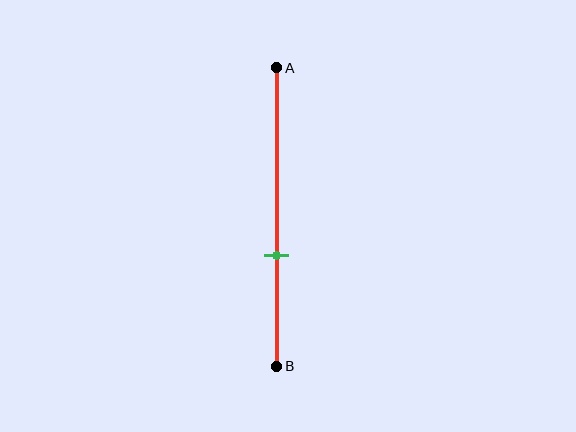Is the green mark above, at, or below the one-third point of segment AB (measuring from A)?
The green mark is below the one-third point of segment AB.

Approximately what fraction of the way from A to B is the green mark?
The green mark is approximately 65% of the way from A to B.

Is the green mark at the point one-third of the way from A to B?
No, the mark is at about 65% from A, not at the 33% one-third point.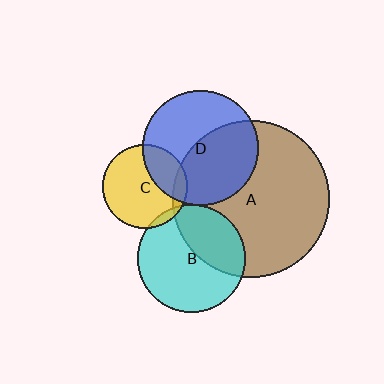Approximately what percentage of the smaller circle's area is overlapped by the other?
Approximately 5%.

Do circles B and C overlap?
Yes.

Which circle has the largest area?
Circle A (brown).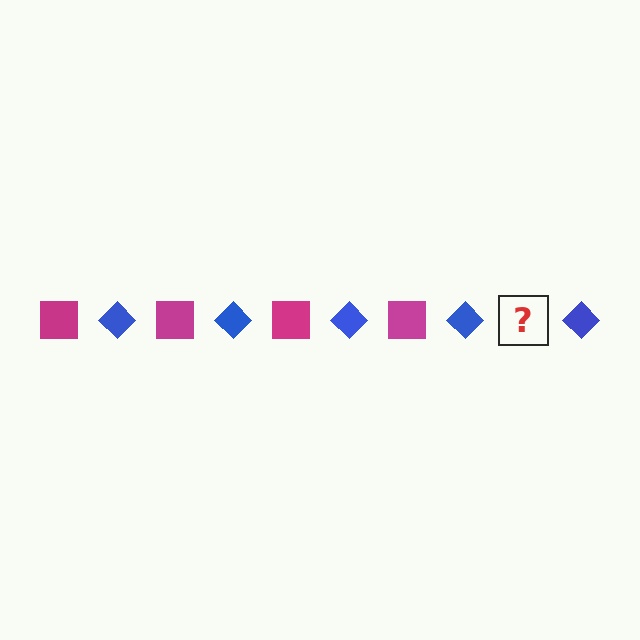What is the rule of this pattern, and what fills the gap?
The rule is that the pattern alternates between magenta square and blue diamond. The gap should be filled with a magenta square.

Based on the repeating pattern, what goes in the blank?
The blank should be a magenta square.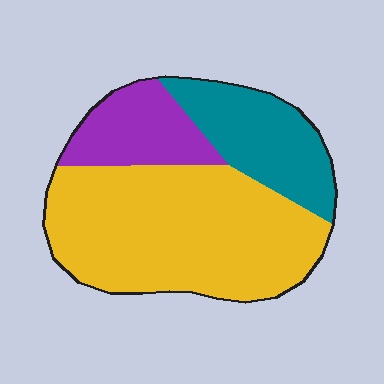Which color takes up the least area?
Purple, at roughly 15%.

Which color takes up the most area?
Yellow, at roughly 60%.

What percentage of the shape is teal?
Teal takes up between a sixth and a third of the shape.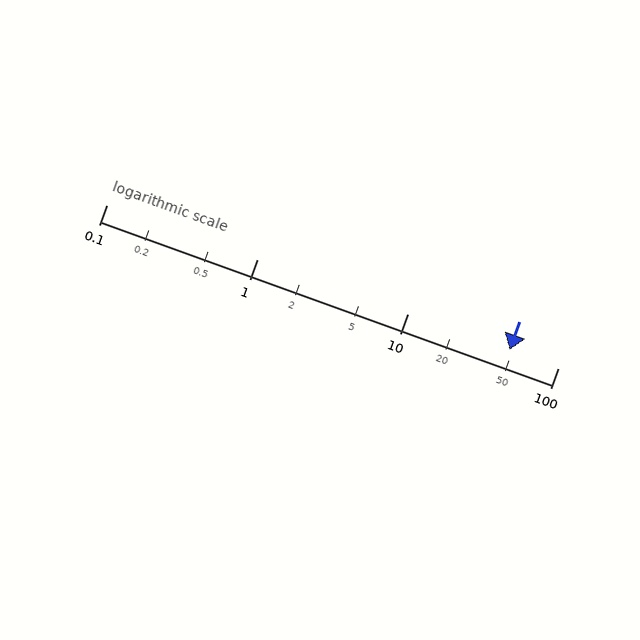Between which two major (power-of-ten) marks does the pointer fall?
The pointer is between 10 and 100.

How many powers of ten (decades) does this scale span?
The scale spans 3 decades, from 0.1 to 100.